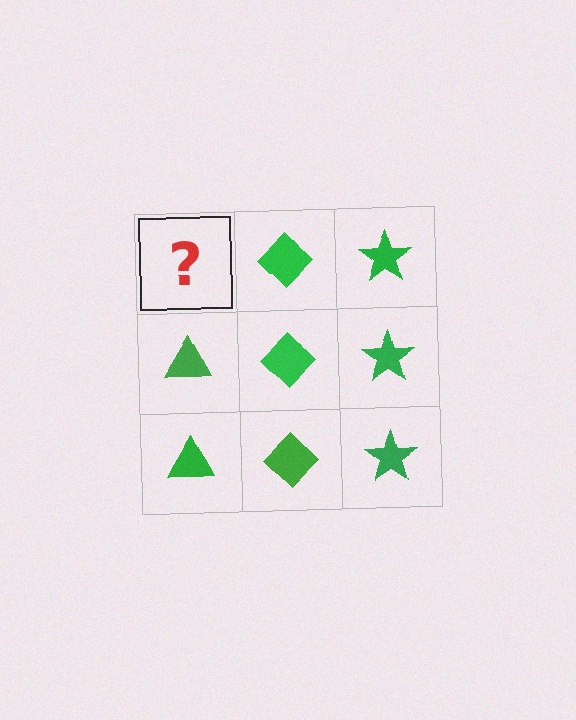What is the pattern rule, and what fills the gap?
The rule is that each column has a consistent shape. The gap should be filled with a green triangle.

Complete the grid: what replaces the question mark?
The question mark should be replaced with a green triangle.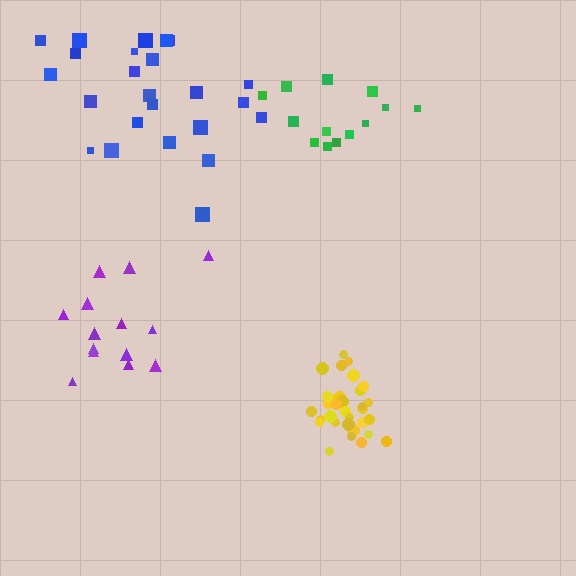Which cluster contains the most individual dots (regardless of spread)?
Yellow (32).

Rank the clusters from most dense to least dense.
yellow, purple, green, blue.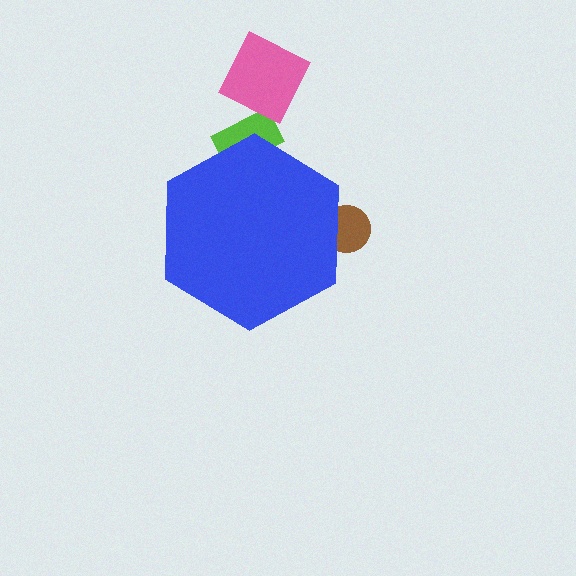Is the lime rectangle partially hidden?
Yes, the lime rectangle is partially hidden behind the blue hexagon.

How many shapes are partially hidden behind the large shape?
2 shapes are partially hidden.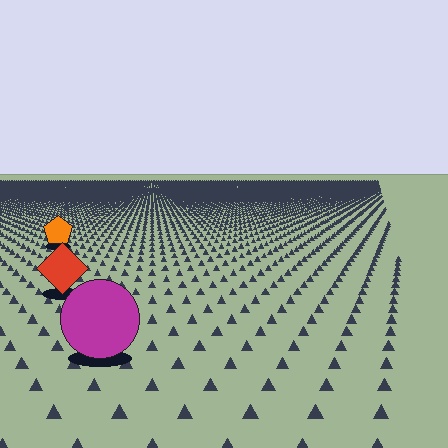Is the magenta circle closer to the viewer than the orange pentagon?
Yes. The magenta circle is closer — you can tell from the texture gradient: the ground texture is coarser near it.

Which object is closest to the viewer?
The magenta circle is closest. The texture marks near it are larger and more spread out.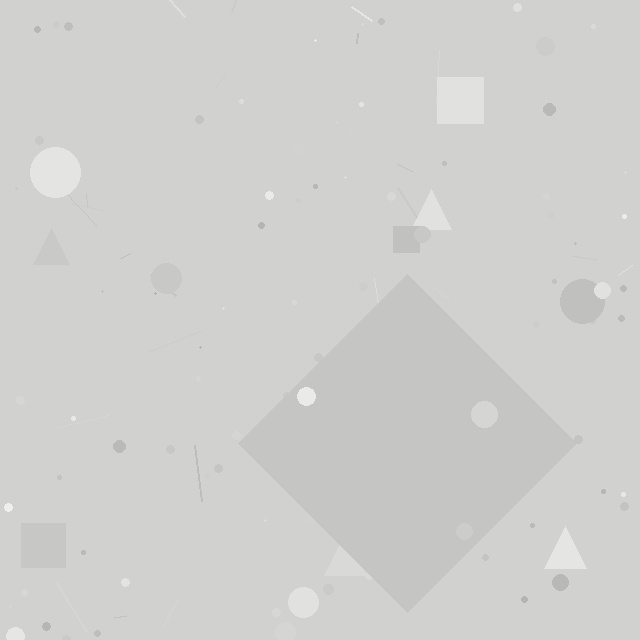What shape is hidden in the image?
A diamond is hidden in the image.